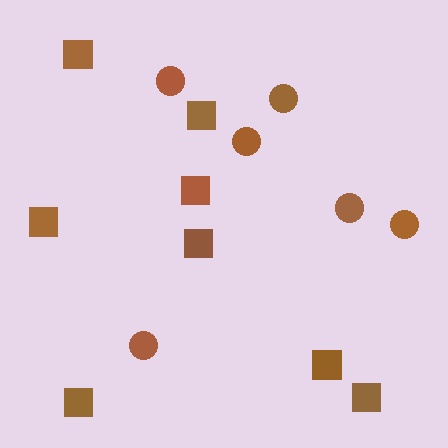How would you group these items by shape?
There are 2 groups: one group of squares (8) and one group of circles (6).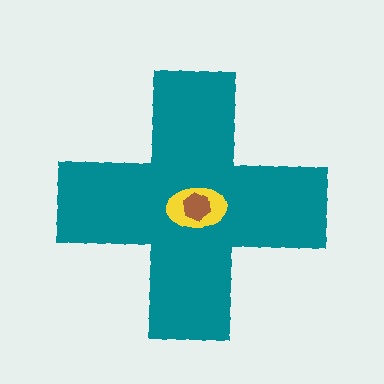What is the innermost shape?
The brown hexagon.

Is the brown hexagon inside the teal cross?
Yes.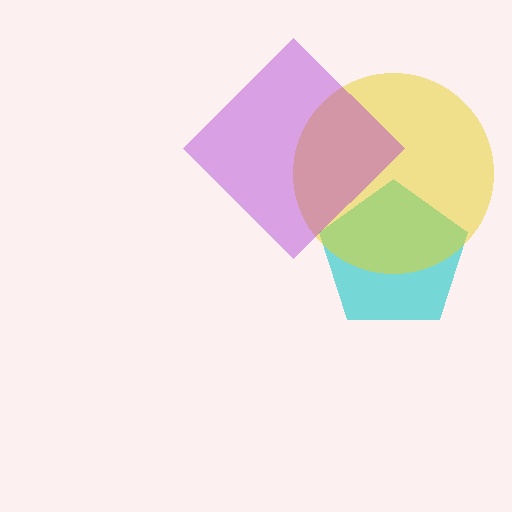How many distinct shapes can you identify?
There are 3 distinct shapes: a cyan pentagon, a yellow circle, a purple diamond.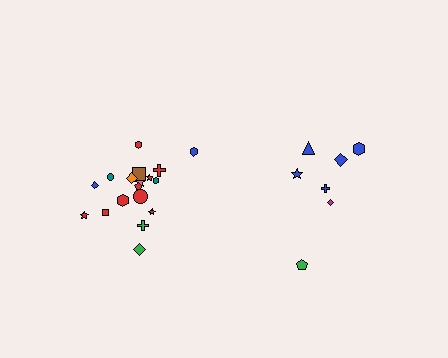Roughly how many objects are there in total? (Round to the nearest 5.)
Roughly 25 objects in total.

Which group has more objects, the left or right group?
The left group.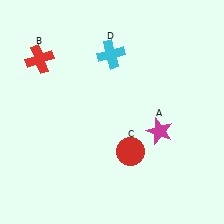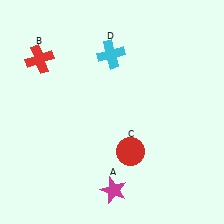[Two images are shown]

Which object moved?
The magenta star (A) moved down.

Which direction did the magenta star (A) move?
The magenta star (A) moved down.